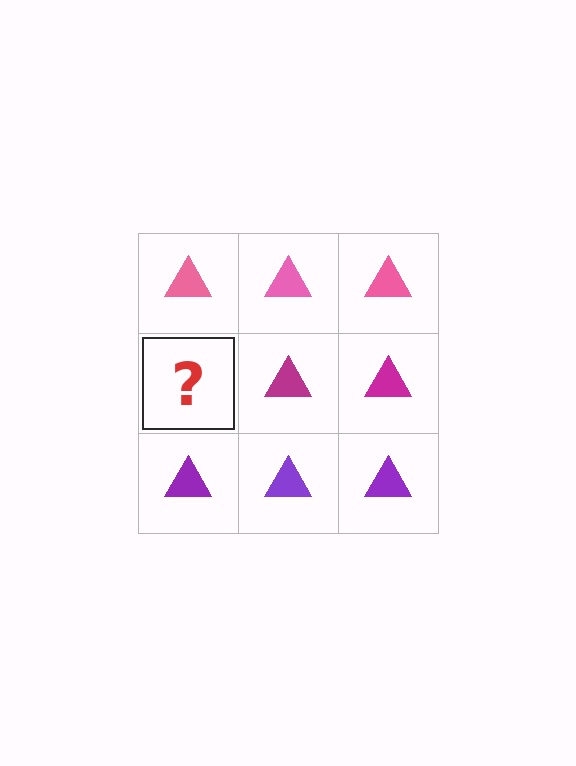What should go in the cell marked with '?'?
The missing cell should contain a magenta triangle.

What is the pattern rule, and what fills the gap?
The rule is that each row has a consistent color. The gap should be filled with a magenta triangle.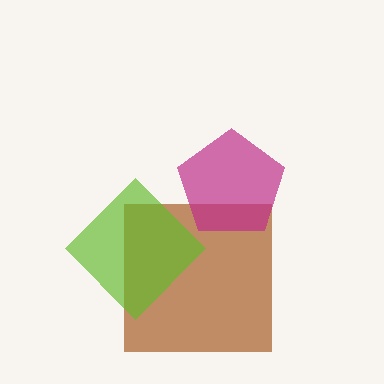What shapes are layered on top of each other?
The layered shapes are: a brown square, a magenta pentagon, a lime diamond.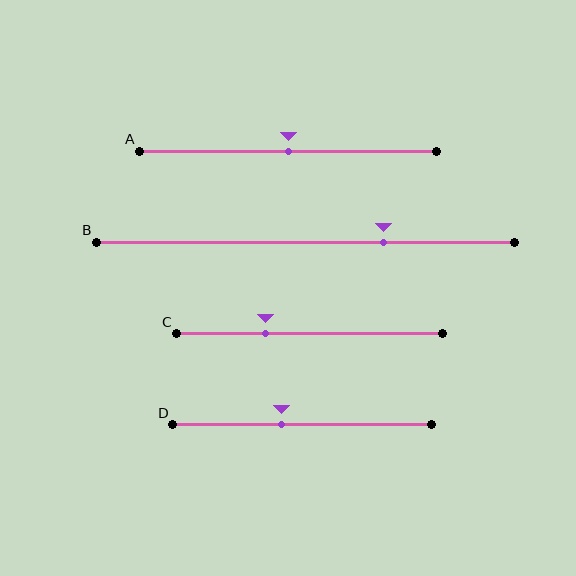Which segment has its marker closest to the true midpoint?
Segment A has its marker closest to the true midpoint.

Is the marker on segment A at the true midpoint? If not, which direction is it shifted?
Yes, the marker on segment A is at the true midpoint.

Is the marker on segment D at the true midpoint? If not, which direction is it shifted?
No, the marker on segment D is shifted to the left by about 8% of the segment length.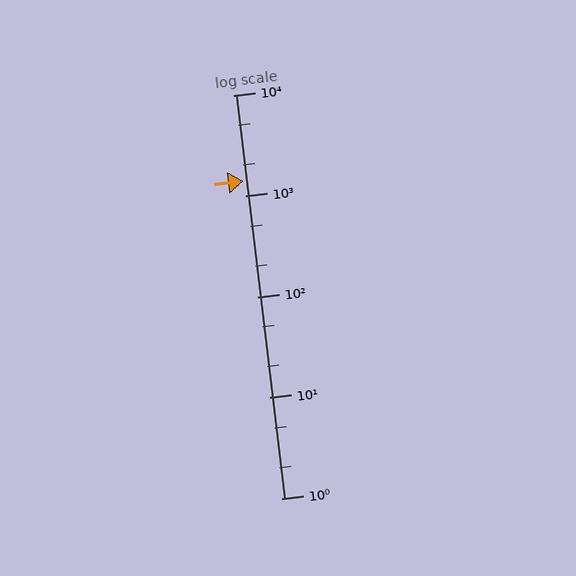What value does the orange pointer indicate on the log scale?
The pointer indicates approximately 1400.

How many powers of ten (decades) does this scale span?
The scale spans 4 decades, from 1 to 10000.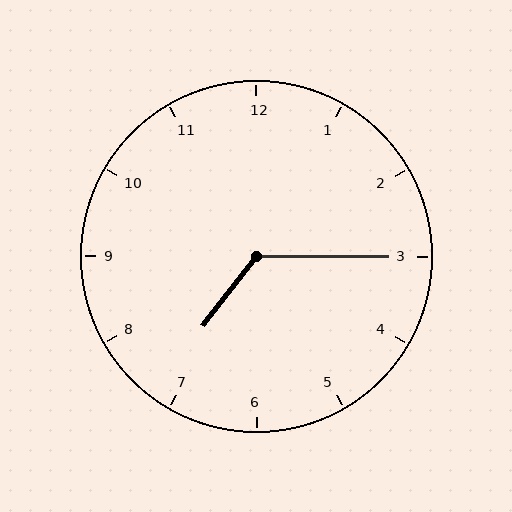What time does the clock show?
7:15.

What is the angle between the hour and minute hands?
Approximately 128 degrees.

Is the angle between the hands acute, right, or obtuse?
It is obtuse.